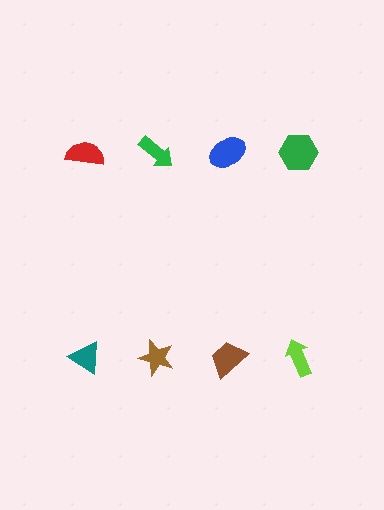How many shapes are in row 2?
4 shapes.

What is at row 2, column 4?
A lime arrow.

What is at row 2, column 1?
A teal triangle.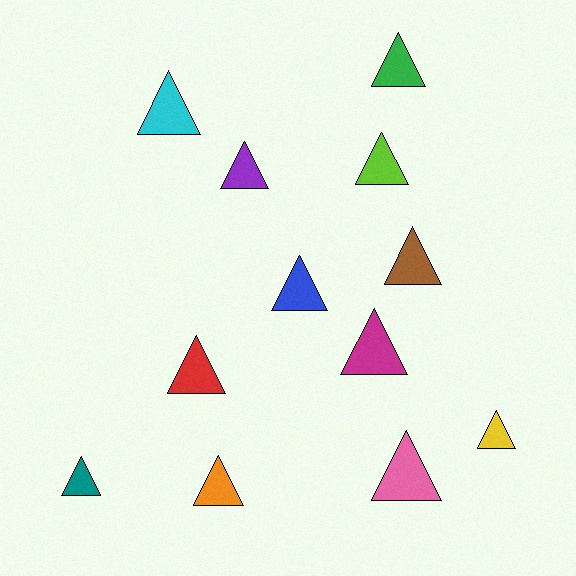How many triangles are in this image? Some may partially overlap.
There are 12 triangles.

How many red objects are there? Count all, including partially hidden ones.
There is 1 red object.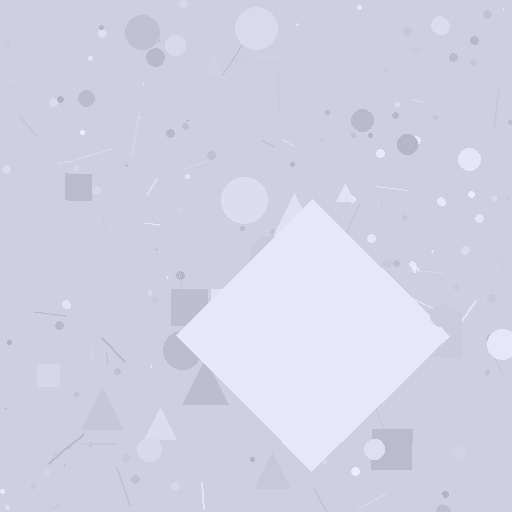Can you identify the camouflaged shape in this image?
The camouflaged shape is a diamond.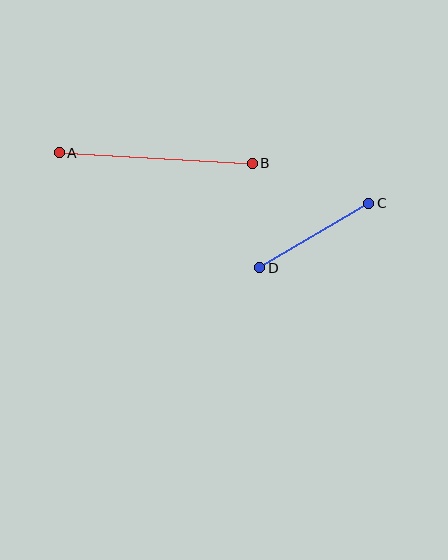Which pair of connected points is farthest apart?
Points A and B are farthest apart.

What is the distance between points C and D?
The distance is approximately 126 pixels.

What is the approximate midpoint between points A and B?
The midpoint is at approximately (156, 158) pixels.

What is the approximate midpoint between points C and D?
The midpoint is at approximately (314, 235) pixels.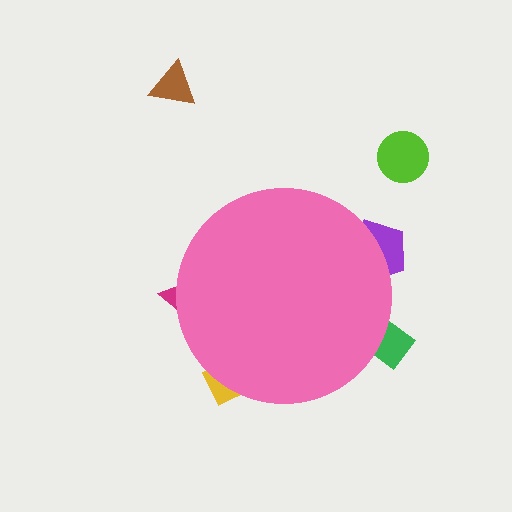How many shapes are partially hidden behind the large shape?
4 shapes are partially hidden.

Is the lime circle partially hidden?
No, the lime circle is fully visible.